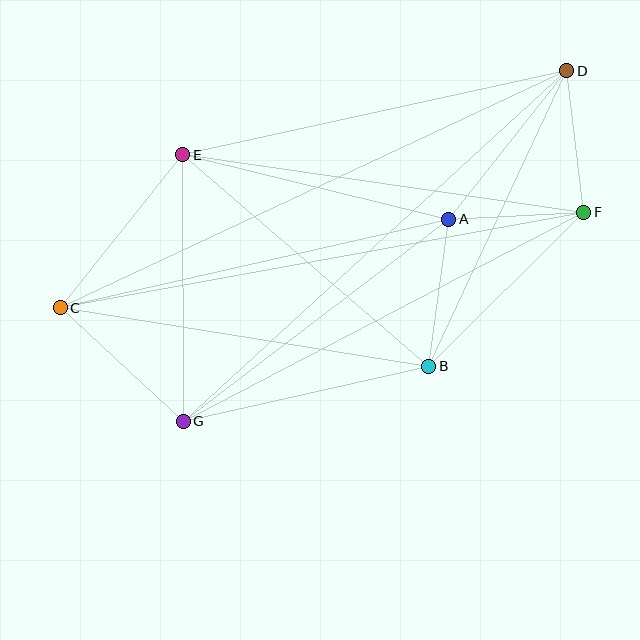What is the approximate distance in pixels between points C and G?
The distance between C and G is approximately 167 pixels.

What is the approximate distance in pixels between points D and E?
The distance between D and E is approximately 393 pixels.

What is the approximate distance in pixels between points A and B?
The distance between A and B is approximately 148 pixels.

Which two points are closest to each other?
Points A and F are closest to each other.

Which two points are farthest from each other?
Points C and D are farthest from each other.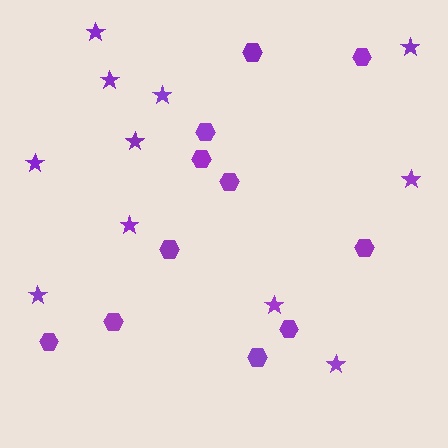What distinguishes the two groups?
There are 2 groups: one group of hexagons (11) and one group of stars (11).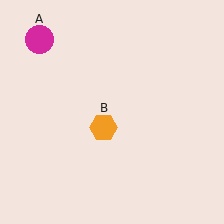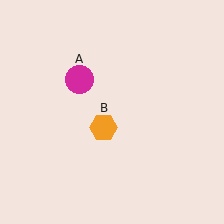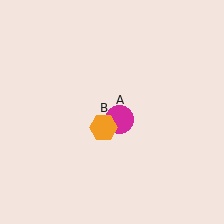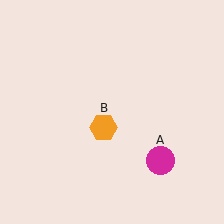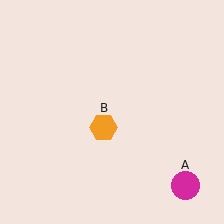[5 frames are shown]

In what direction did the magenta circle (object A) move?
The magenta circle (object A) moved down and to the right.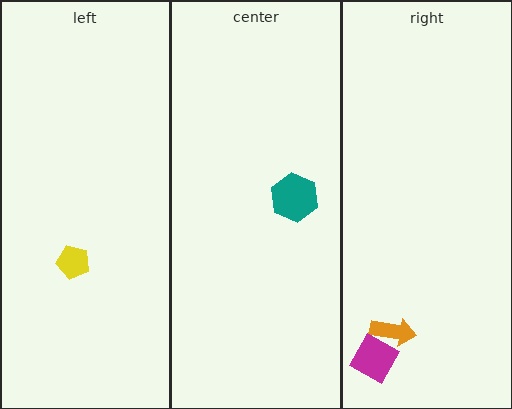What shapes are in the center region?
The teal hexagon.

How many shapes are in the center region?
1.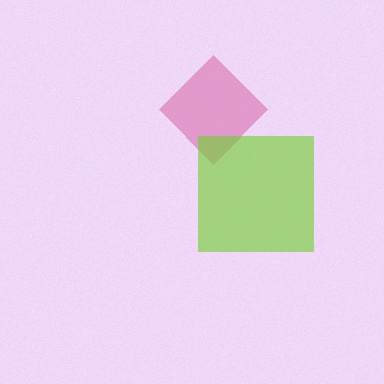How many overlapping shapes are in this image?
There are 2 overlapping shapes in the image.